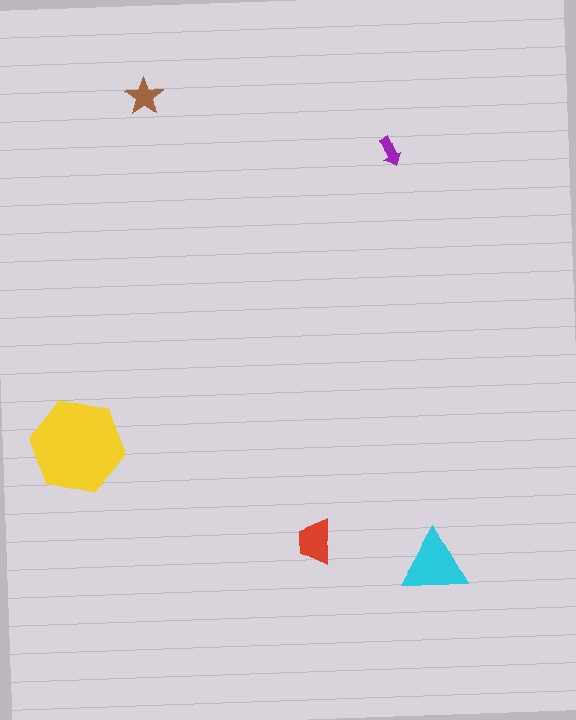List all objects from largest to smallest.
The yellow hexagon, the cyan triangle, the red trapezoid, the brown star, the purple arrow.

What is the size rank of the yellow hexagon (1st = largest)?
1st.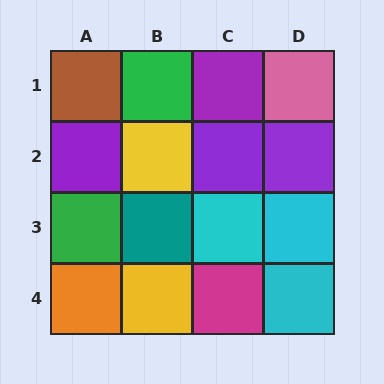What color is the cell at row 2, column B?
Yellow.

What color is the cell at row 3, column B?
Teal.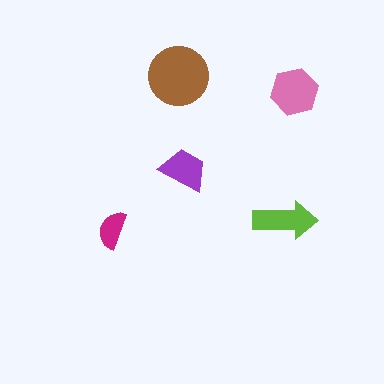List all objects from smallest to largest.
The magenta semicircle, the purple trapezoid, the lime arrow, the pink hexagon, the brown circle.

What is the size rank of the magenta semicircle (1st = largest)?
5th.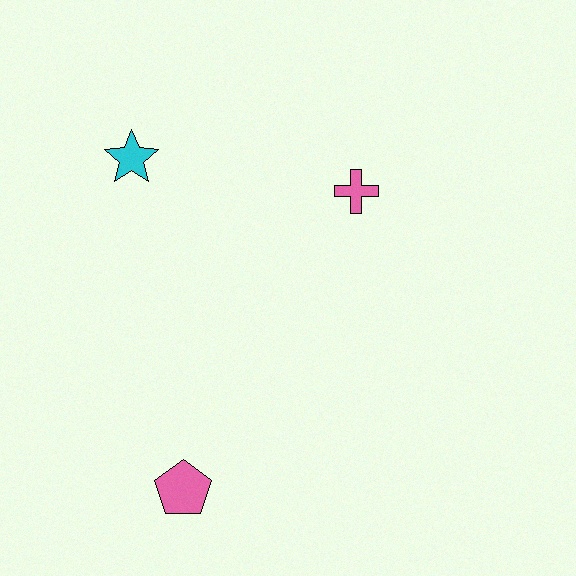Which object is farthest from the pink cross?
The pink pentagon is farthest from the pink cross.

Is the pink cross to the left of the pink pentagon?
No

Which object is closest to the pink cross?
The cyan star is closest to the pink cross.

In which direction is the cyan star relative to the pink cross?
The cyan star is to the left of the pink cross.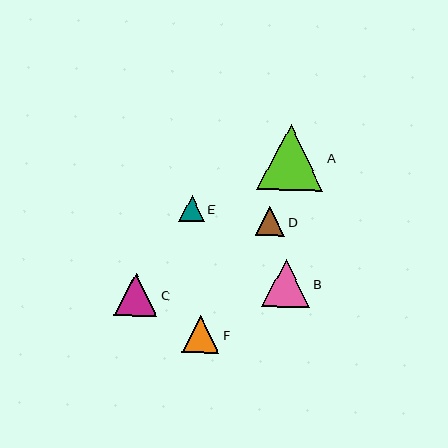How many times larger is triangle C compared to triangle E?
Triangle C is approximately 1.7 times the size of triangle E.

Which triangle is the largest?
Triangle A is the largest with a size of approximately 66 pixels.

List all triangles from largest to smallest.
From largest to smallest: A, B, C, F, D, E.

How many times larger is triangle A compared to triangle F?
Triangle A is approximately 1.8 times the size of triangle F.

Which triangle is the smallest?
Triangle E is the smallest with a size of approximately 26 pixels.